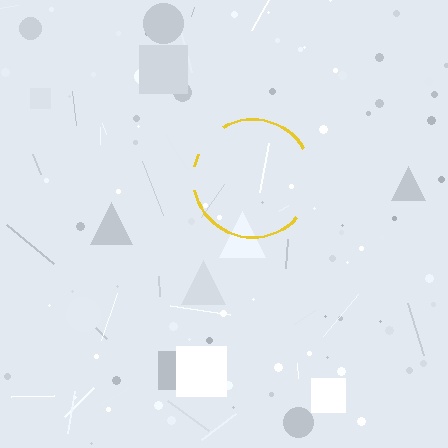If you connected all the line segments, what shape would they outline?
They would outline a circle.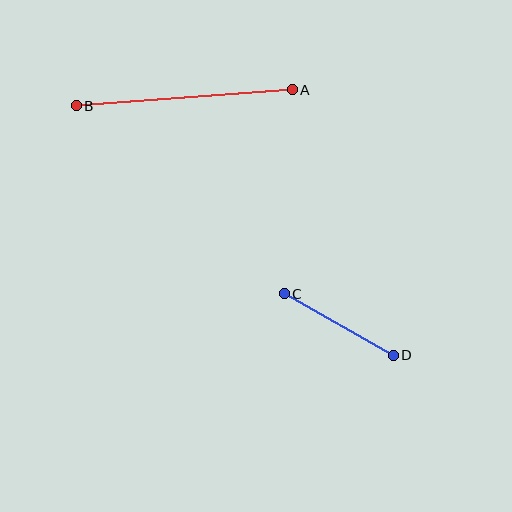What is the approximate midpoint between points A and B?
The midpoint is at approximately (184, 98) pixels.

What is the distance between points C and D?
The distance is approximately 125 pixels.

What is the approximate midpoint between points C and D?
The midpoint is at approximately (339, 325) pixels.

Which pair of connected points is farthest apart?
Points A and B are farthest apart.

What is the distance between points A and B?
The distance is approximately 216 pixels.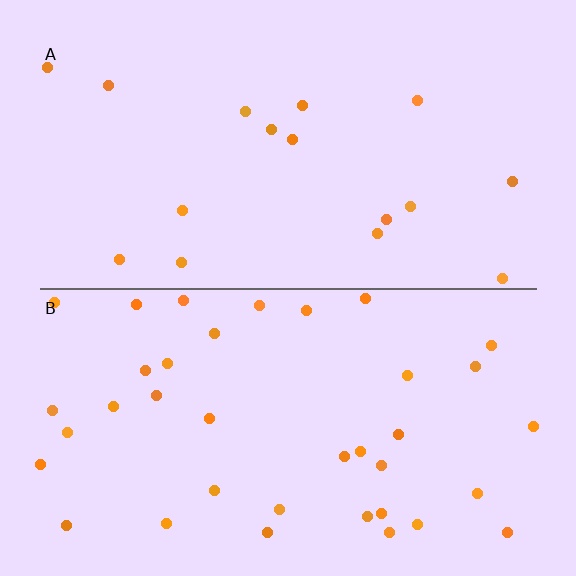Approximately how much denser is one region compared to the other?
Approximately 2.3× — region B over region A.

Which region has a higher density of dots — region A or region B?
B (the bottom).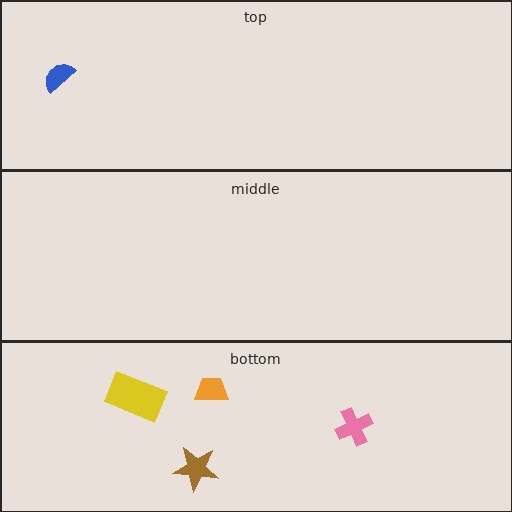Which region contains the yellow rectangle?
The bottom region.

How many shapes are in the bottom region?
4.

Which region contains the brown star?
The bottom region.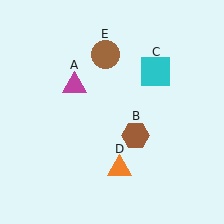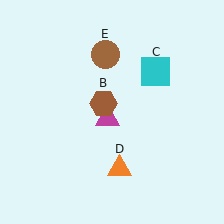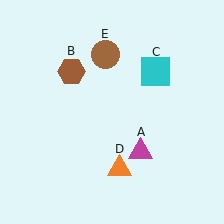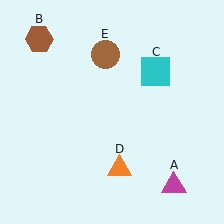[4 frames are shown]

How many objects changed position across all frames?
2 objects changed position: magenta triangle (object A), brown hexagon (object B).